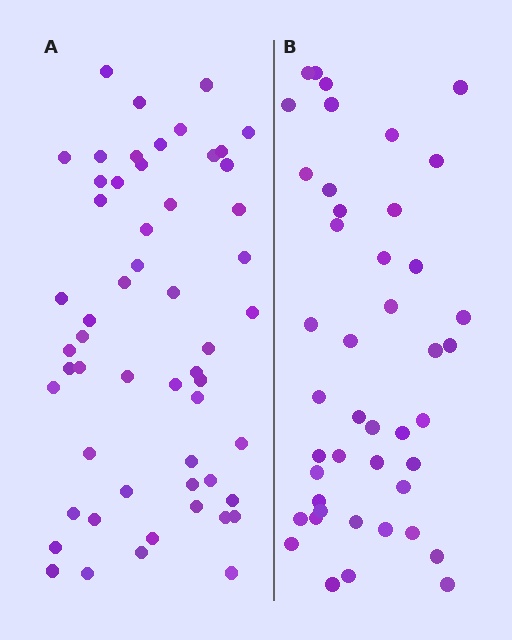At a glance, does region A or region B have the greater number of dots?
Region A (the left region) has more dots.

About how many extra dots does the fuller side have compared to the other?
Region A has roughly 12 or so more dots than region B.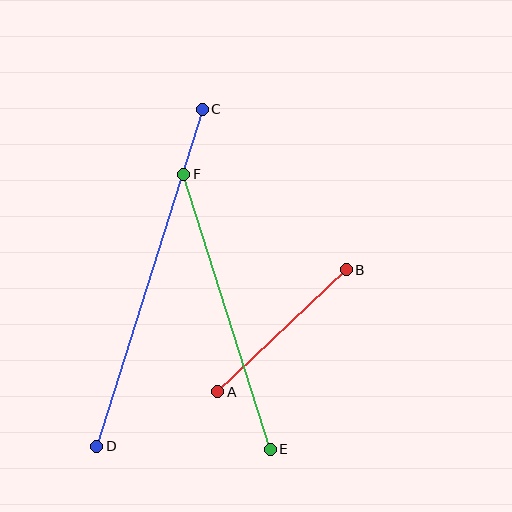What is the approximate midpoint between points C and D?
The midpoint is at approximately (149, 278) pixels.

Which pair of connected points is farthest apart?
Points C and D are farthest apart.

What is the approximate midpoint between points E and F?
The midpoint is at approximately (227, 312) pixels.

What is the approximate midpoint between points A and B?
The midpoint is at approximately (282, 331) pixels.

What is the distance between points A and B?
The distance is approximately 177 pixels.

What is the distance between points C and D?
The distance is approximately 353 pixels.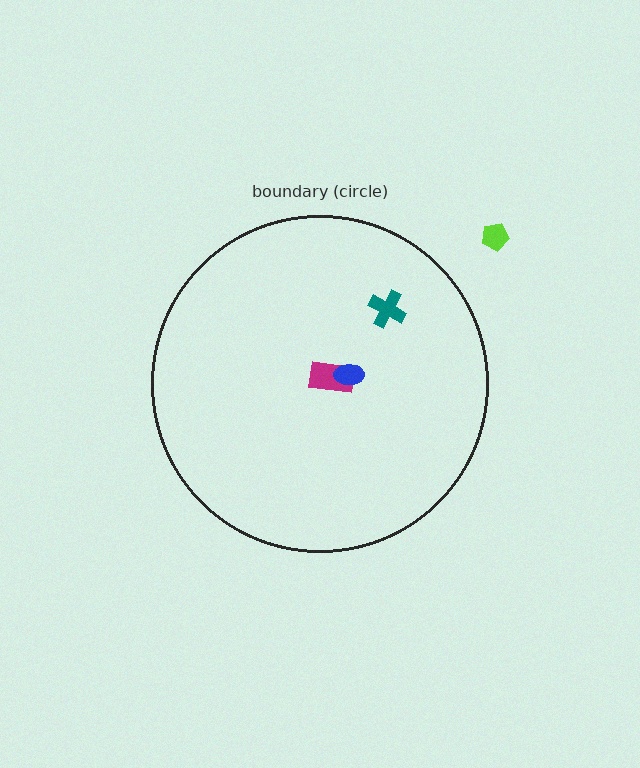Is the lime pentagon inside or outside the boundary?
Outside.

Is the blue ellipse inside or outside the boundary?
Inside.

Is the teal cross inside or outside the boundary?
Inside.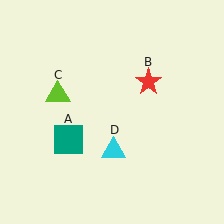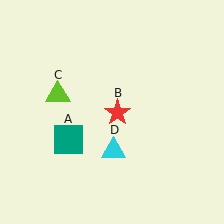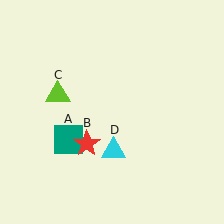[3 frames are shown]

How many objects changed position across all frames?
1 object changed position: red star (object B).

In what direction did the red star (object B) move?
The red star (object B) moved down and to the left.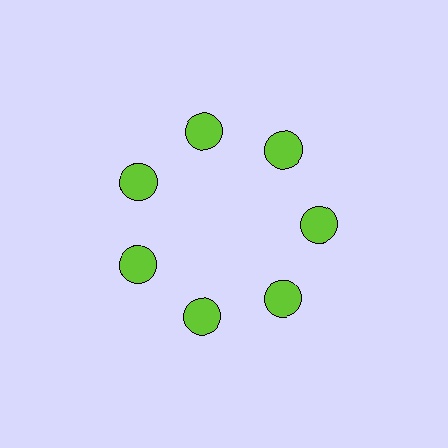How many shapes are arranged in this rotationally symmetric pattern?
There are 7 shapes, arranged in 7 groups of 1.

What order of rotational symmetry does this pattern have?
This pattern has 7-fold rotational symmetry.